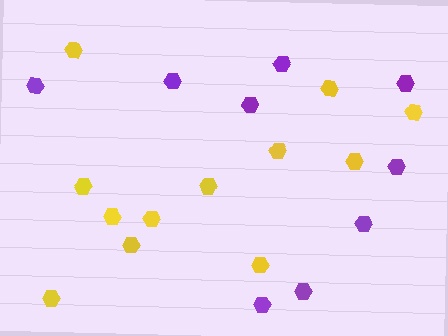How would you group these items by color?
There are 2 groups: one group of purple hexagons (9) and one group of yellow hexagons (12).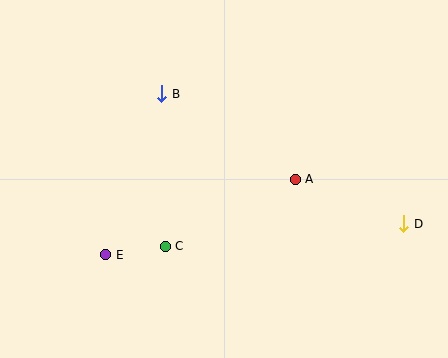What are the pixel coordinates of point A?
Point A is at (295, 179).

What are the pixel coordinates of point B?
Point B is at (162, 94).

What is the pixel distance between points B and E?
The distance between B and E is 170 pixels.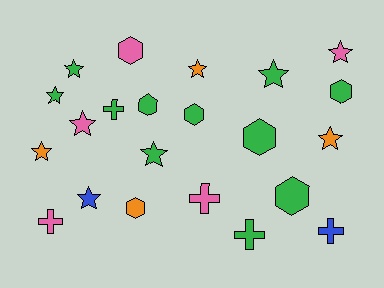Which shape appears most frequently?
Star, with 10 objects.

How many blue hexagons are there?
There are no blue hexagons.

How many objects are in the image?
There are 22 objects.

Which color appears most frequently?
Green, with 11 objects.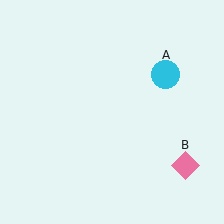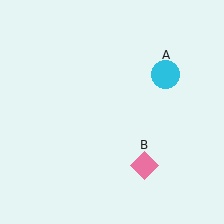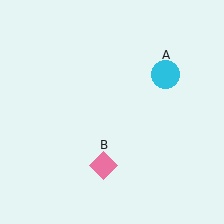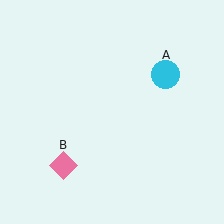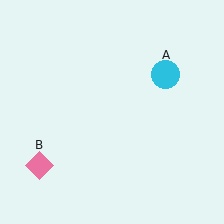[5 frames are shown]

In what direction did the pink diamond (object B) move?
The pink diamond (object B) moved left.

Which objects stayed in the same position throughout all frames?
Cyan circle (object A) remained stationary.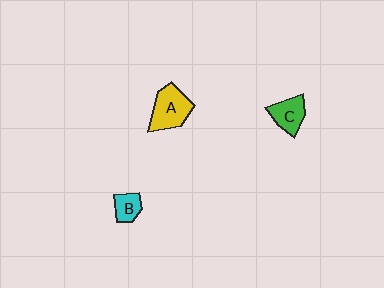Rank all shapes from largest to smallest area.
From largest to smallest: A (yellow), C (green), B (cyan).